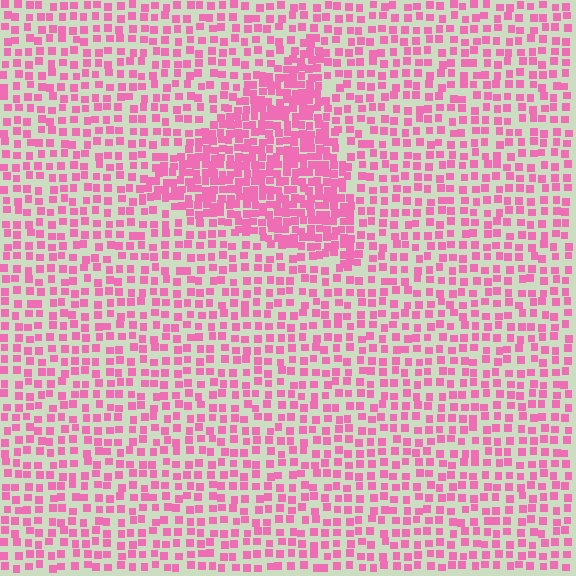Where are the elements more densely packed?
The elements are more densely packed inside the triangle boundary.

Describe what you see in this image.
The image contains small pink elements arranged at two different densities. A triangle-shaped region is visible where the elements are more densely packed than the surrounding area.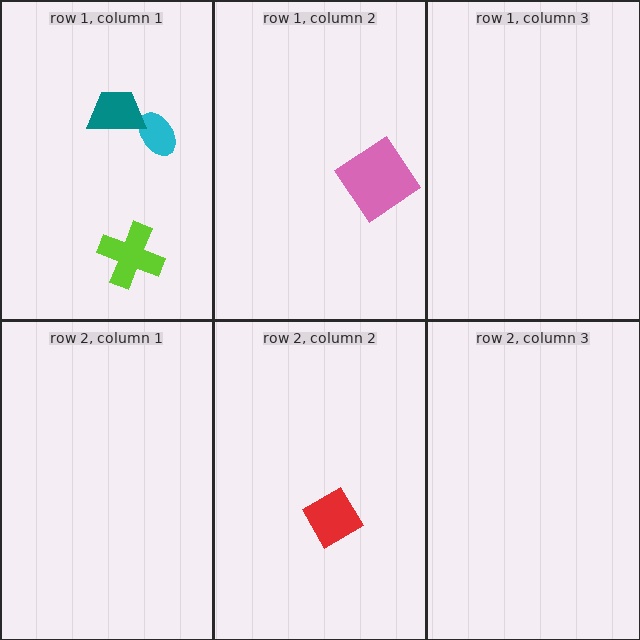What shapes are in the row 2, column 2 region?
The red diamond.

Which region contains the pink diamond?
The row 1, column 2 region.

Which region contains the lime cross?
The row 1, column 1 region.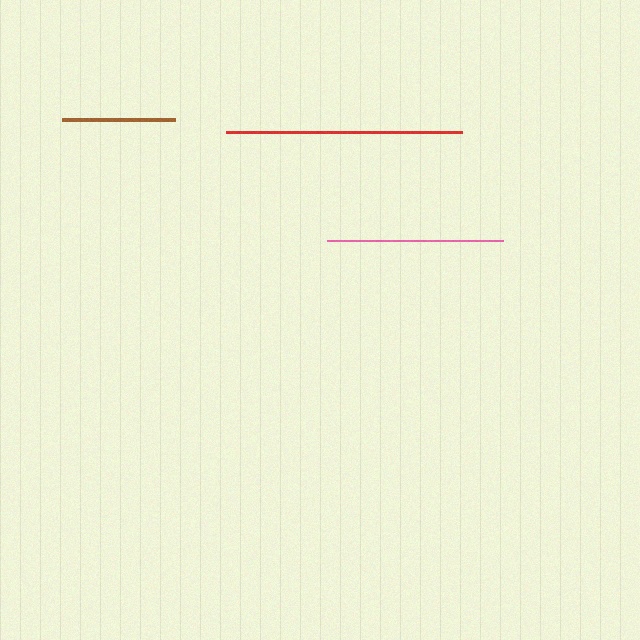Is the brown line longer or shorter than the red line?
The red line is longer than the brown line.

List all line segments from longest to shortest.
From longest to shortest: red, pink, brown.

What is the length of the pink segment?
The pink segment is approximately 175 pixels long.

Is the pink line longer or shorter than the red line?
The red line is longer than the pink line.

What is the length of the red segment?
The red segment is approximately 237 pixels long.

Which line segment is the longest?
The red line is the longest at approximately 237 pixels.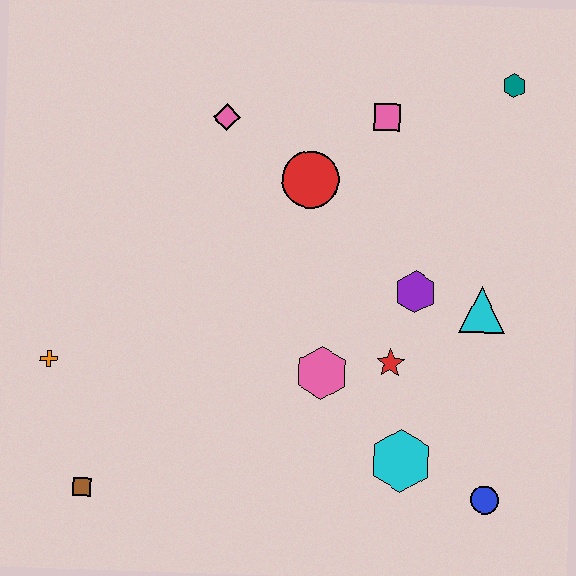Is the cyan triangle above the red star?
Yes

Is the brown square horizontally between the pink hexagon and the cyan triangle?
No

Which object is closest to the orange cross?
The brown square is closest to the orange cross.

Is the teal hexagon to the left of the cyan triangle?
No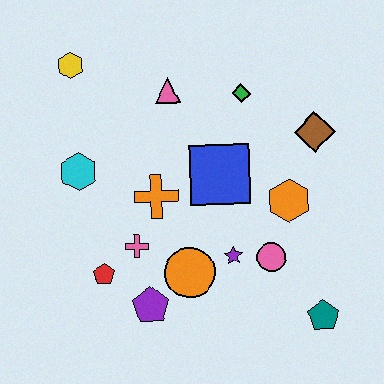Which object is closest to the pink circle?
The purple star is closest to the pink circle.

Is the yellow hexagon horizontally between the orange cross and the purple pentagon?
No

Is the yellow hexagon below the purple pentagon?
No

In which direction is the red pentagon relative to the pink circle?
The red pentagon is to the left of the pink circle.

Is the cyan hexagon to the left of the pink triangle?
Yes